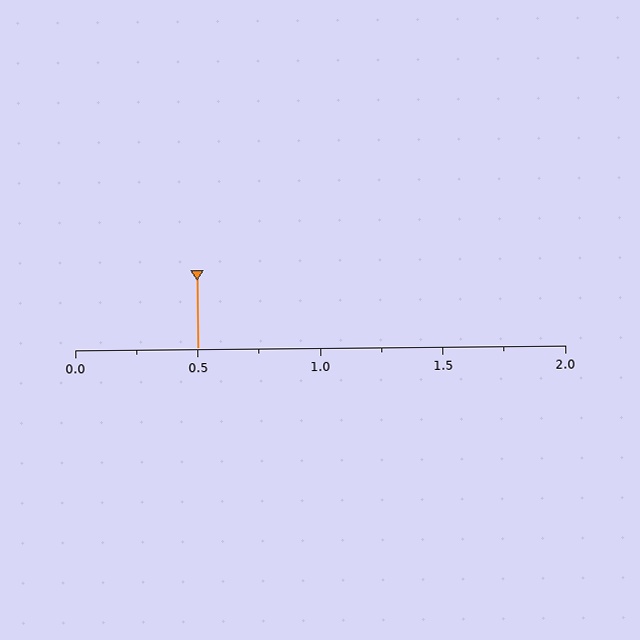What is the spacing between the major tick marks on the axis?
The major ticks are spaced 0.5 apart.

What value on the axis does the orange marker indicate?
The marker indicates approximately 0.5.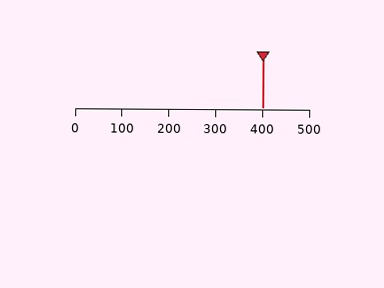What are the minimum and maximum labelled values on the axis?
The axis runs from 0 to 500.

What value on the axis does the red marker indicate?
The marker indicates approximately 400.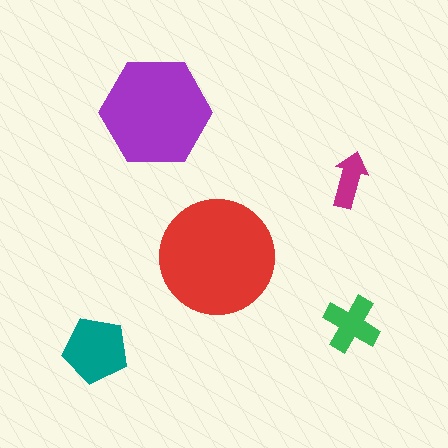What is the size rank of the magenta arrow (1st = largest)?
5th.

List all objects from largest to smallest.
The red circle, the purple hexagon, the teal pentagon, the green cross, the magenta arrow.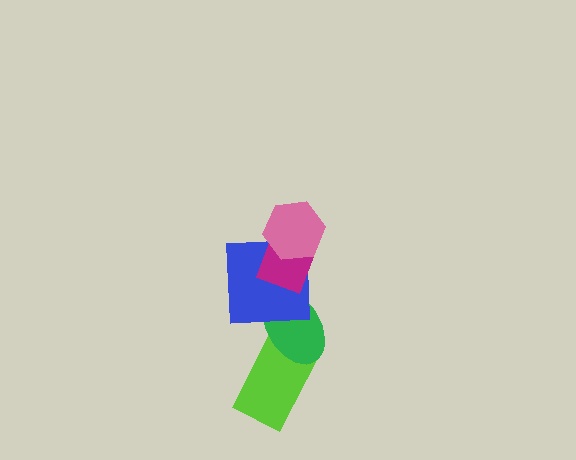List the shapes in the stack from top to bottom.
From top to bottom: the pink hexagon, the magenta diamond, the blue square, the green ellipse, the lime rectangle.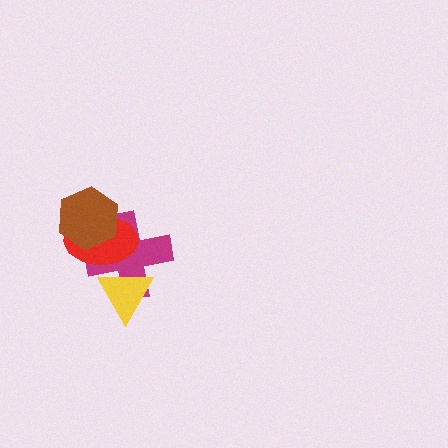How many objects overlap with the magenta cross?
3 objects overlap with the magenta cross.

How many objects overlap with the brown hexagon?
2 objects overlap with the brown hexagon.